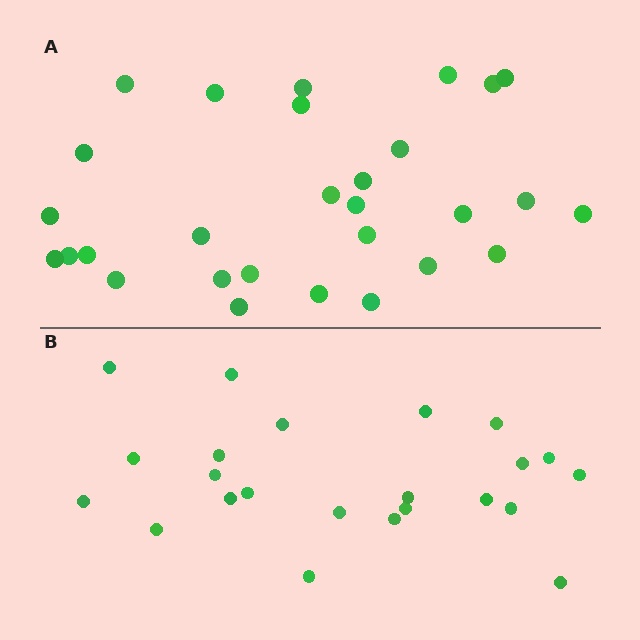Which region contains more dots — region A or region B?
Region A (the top region) has more dots.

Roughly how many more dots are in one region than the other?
Region A has about 6 more dots than region B.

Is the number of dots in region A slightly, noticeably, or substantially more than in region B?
Region A has noticeably more, but not dramatically so. The ratio is roughly 1.3 to 1.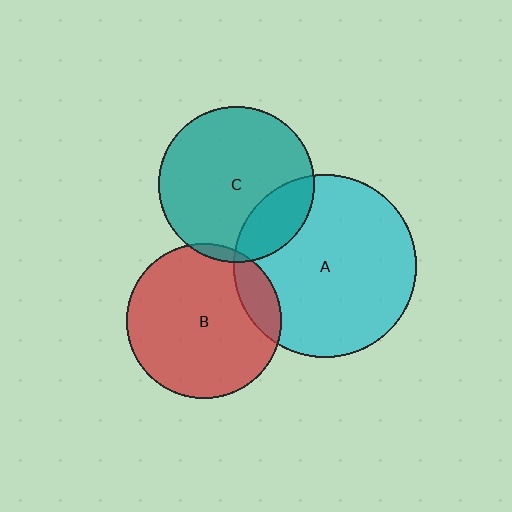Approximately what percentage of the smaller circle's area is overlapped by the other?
Approximately 15%.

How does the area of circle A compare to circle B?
Approximately 1.4 times.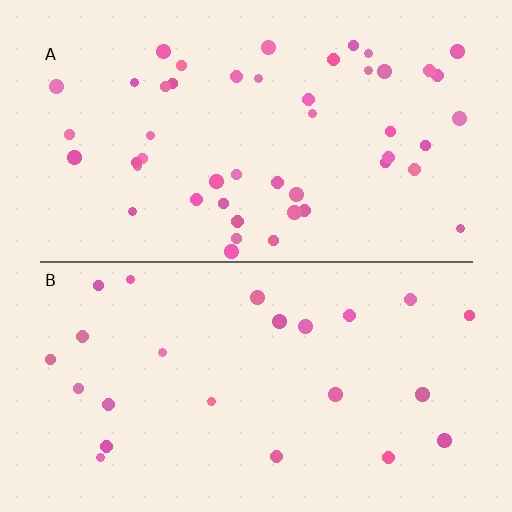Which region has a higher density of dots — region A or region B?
A (the top).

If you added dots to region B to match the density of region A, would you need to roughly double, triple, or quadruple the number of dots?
Approximately double.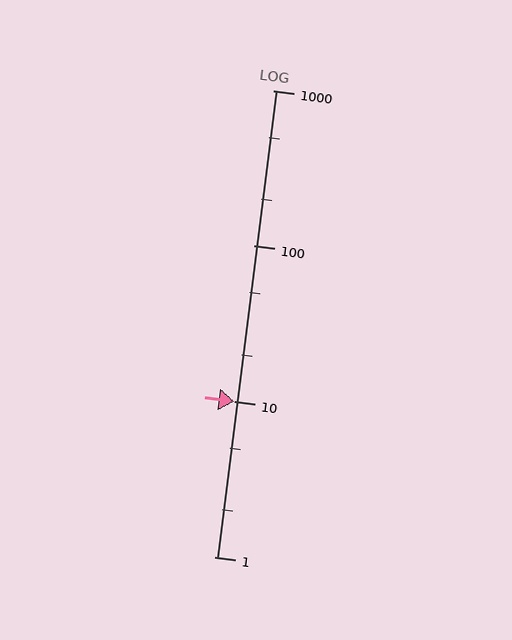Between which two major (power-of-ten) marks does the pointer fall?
The pointer is between 10 and 100.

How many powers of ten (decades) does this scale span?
The scale spans 3 decades, from 1 to 1000.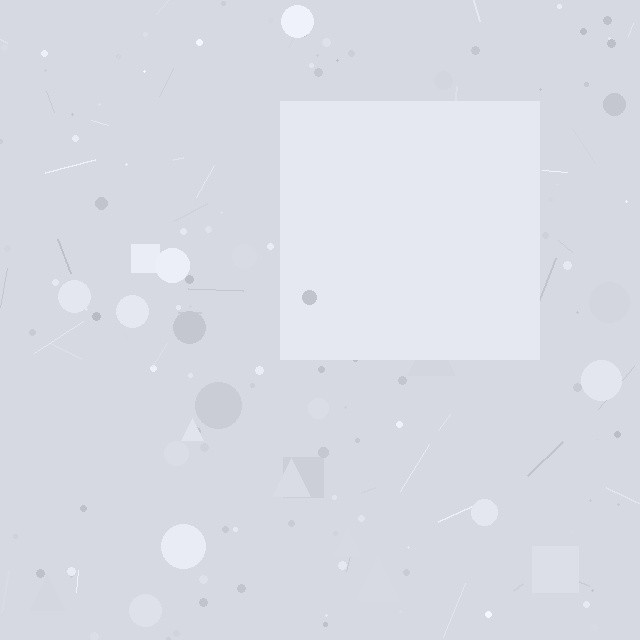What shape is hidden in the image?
A square is hidden in the image.